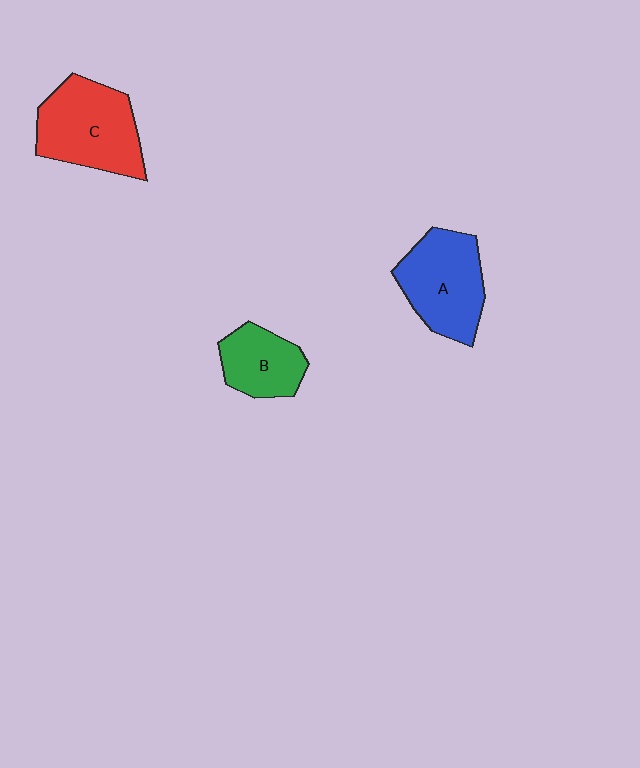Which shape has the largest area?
Shape C (red).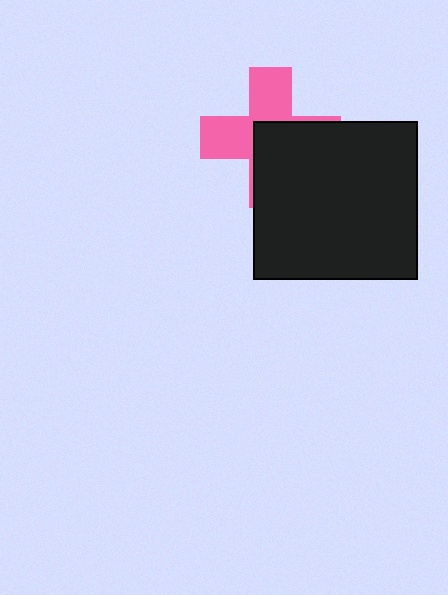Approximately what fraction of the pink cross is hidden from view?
Roughly 50% of the pink cross is hidden behind the black rectangle.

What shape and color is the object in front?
The object in front is a black rectangle.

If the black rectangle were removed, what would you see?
You would see the complete pink cross.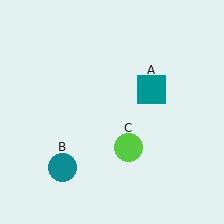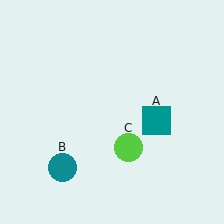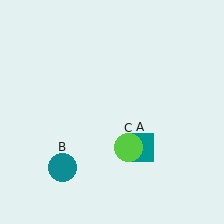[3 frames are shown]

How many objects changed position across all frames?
1 object changed position: teal square (object A).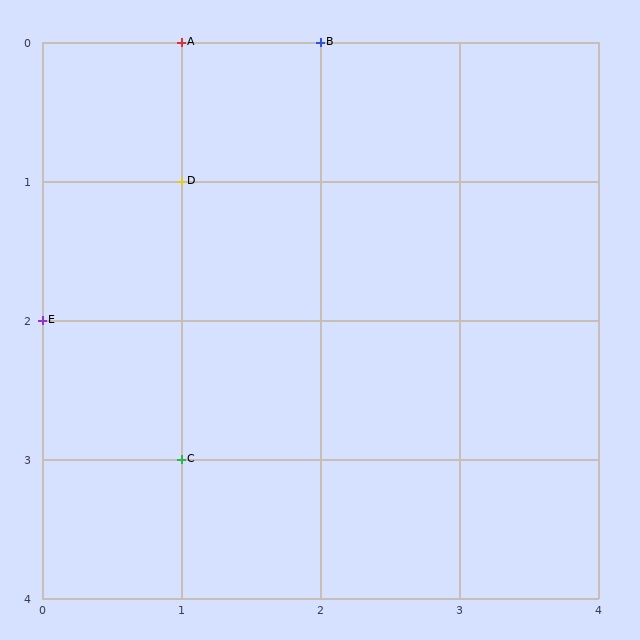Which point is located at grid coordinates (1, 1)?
Point D is at (1, 1).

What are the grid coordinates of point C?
Point C is at grid coordinates (1, 3).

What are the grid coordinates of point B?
Point B is at grid coordinates (2, 0).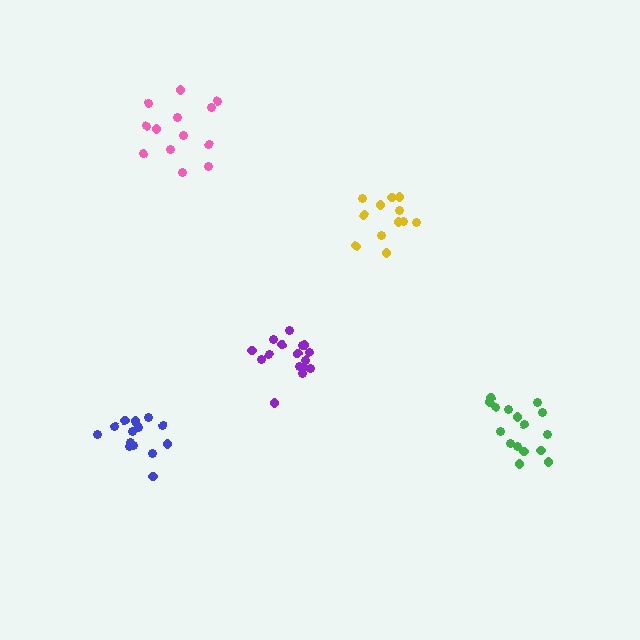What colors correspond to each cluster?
The clusters are colored: green, yellow, pink, purple, blue.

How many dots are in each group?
Group 1: 16 dots, Group 2: 12 dots, Group 3: 13 dots, Group 4: 16 dots, Group 5: 14 dots (71 total).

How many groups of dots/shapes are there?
There are 5 groups.